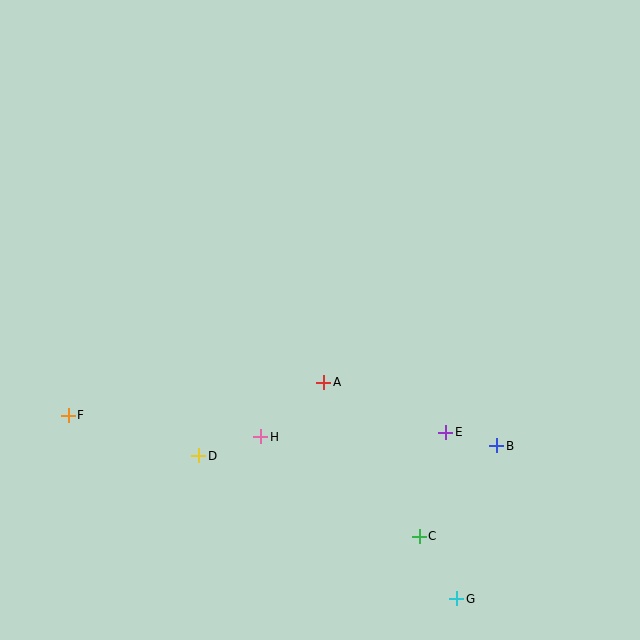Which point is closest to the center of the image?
Point A at (324, 382) is closest to the center.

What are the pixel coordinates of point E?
Point E is at (446, 432).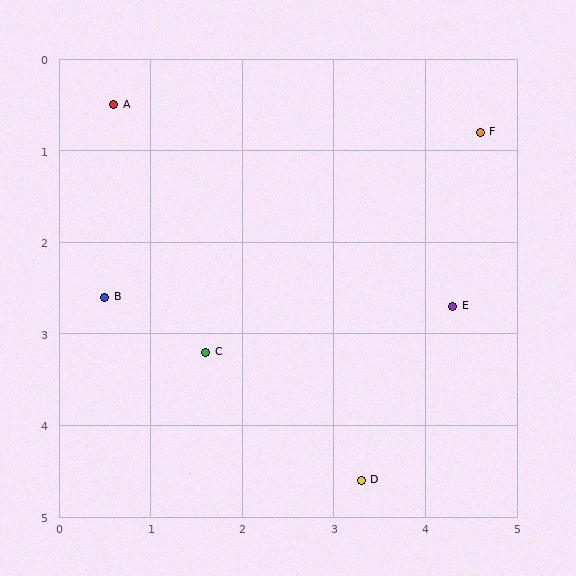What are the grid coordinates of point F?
Point F is at approximately (4.6, 0.8).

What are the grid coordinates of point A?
Point A is at approximately (0.6, 0.5).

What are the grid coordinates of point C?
Point C is at approximately (1.6, 3.2).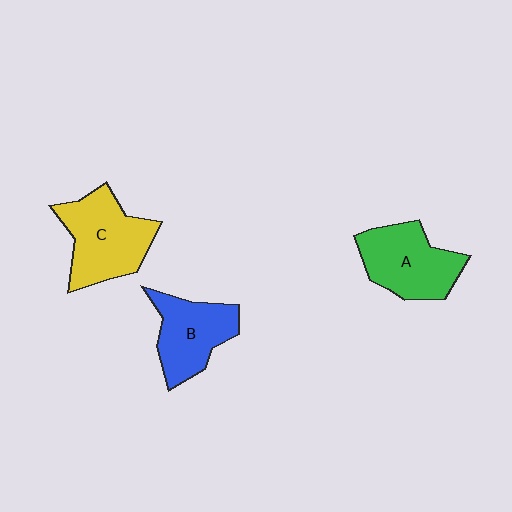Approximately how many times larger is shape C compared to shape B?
Approximately 1.2 times.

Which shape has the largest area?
Shape C (yellow).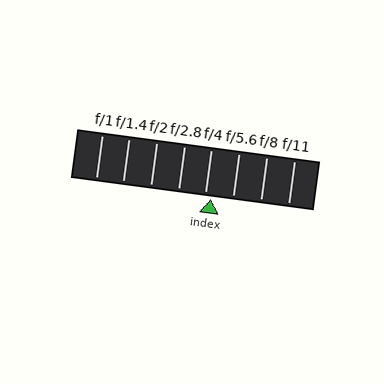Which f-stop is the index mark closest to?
The index mark is closest to f/4.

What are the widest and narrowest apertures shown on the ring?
The widest aperture shown is f/1 and the narrowest is f/11.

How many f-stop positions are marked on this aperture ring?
There are 8 f-stop positions marked.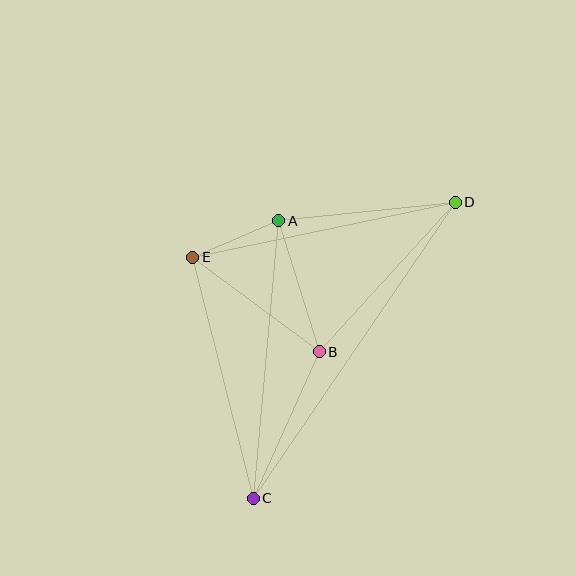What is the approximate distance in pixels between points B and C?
The distance between B and C is approximately 161 pixels.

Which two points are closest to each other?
Points A and E are closest to each other.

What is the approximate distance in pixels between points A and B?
The distance between A and B is approximately 137 pixels.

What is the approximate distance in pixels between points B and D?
The distance between B and D is approximately 202 pixels.